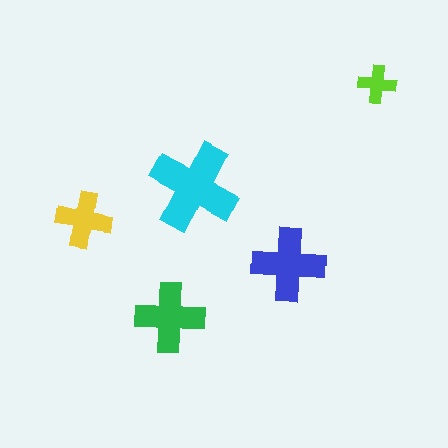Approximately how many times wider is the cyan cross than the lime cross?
About 2.5 times wider.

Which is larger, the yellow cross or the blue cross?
The blue one.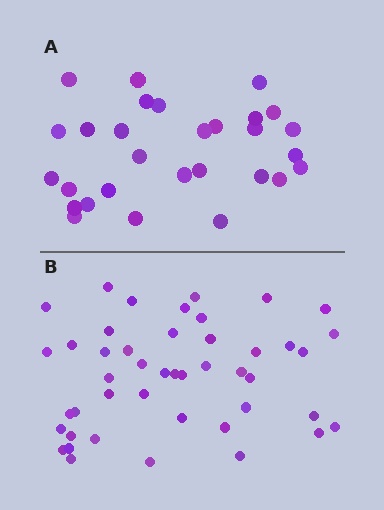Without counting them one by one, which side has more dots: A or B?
Region B (the bottom region) has more dots.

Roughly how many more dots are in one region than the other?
Region B has approximately 15 more dots than region A.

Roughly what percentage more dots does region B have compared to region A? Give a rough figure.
About 55% more.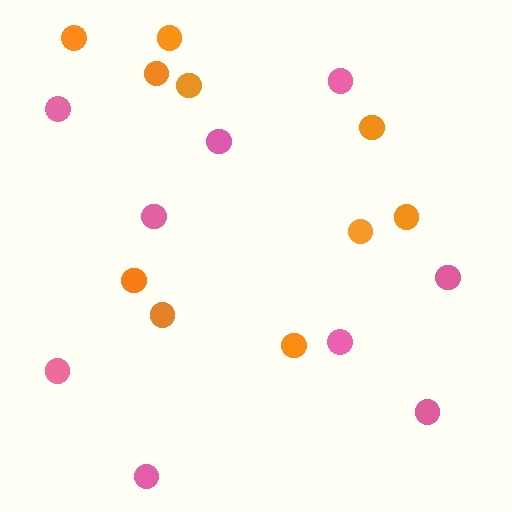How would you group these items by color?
There are 2 groups: one group of orange circles (10) and one group of pink circles (9).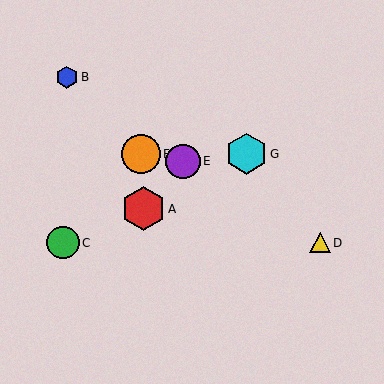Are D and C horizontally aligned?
Yes, both are at y≈243.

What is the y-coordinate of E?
Object E is at y≈161.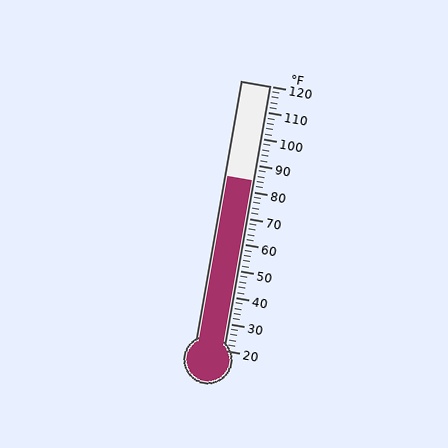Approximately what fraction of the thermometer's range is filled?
The thermometer is filled to approximately 65% of its range.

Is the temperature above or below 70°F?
The temperature is above 70°F.